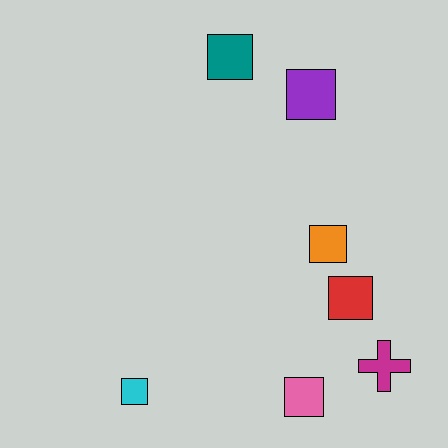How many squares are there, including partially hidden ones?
There are 6 squares.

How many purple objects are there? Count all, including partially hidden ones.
There is 1 purple object.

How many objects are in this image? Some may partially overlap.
There are 7 objects.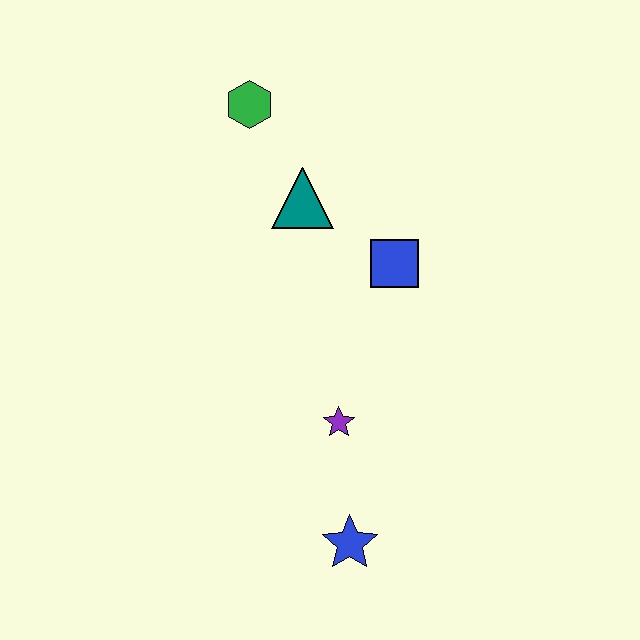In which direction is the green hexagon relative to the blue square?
The green hexagon is above the blue square.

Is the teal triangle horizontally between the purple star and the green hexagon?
Yes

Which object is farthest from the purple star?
The green hexagon is farthest from the purple star.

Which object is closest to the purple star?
The blue star is closest to the purple star.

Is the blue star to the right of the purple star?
Yes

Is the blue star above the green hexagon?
No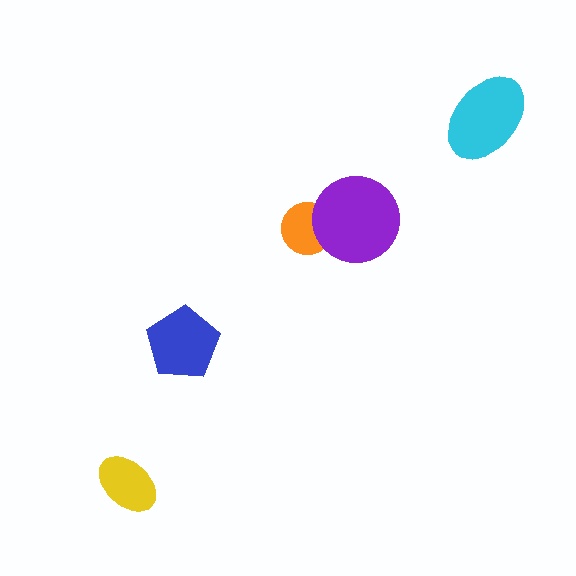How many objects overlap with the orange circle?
1 object overlaps with the orange circle.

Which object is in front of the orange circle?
The purple circle is in front of the orange circle.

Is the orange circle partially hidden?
Yes, it is partially covered by another shape.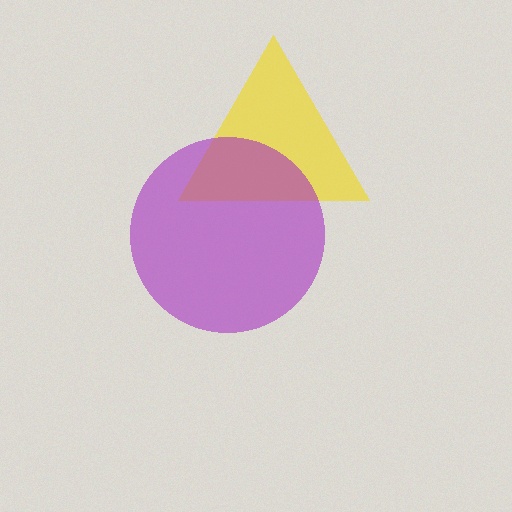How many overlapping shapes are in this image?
There are 2 overlapping shapes in the image.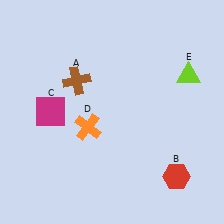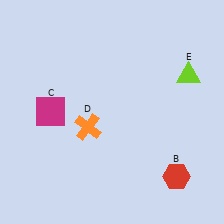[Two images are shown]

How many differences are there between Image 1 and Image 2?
There is 1 difference between the two images.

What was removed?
The brown cross (A) was removed in Image 2.